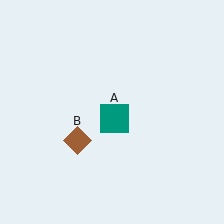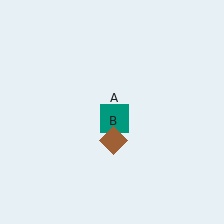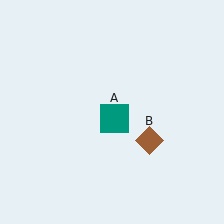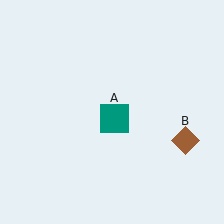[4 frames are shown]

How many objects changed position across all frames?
1 object changed position: brown diamond (object B).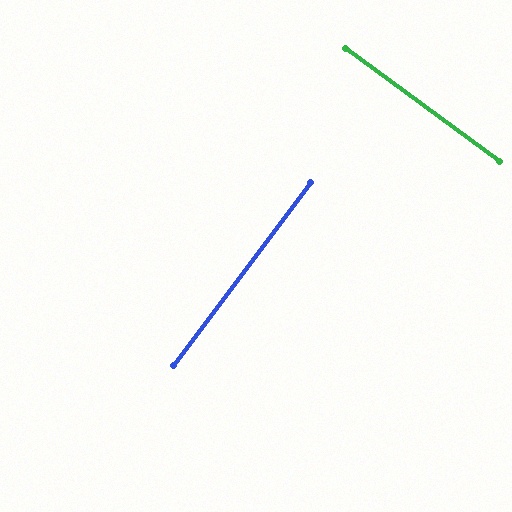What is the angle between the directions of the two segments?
Approximately 89 degrees.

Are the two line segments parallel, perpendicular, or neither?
Perpendicular — they meet at approximately 89°.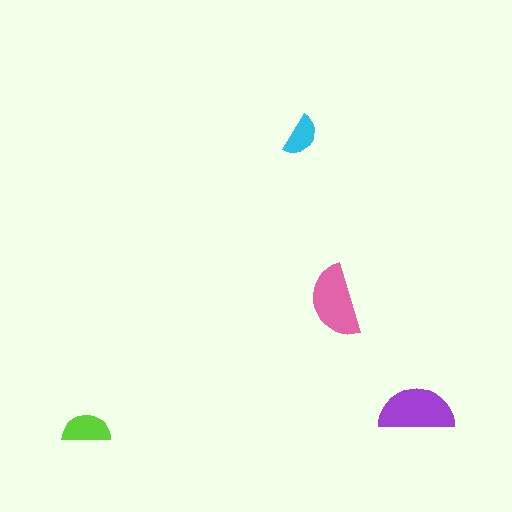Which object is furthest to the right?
The purple semicircle is rightmost.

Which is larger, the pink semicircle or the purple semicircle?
The purple one.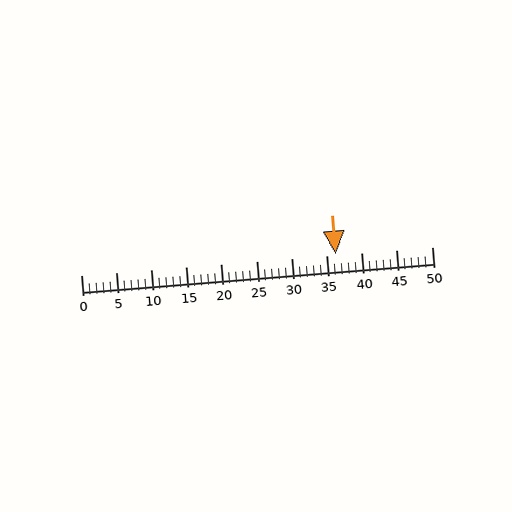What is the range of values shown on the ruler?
The ruler shows values from 0 to 50.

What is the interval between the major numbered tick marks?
The major tick marks are spaced 5 units apart.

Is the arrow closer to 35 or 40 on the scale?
The arrow is closer to 35.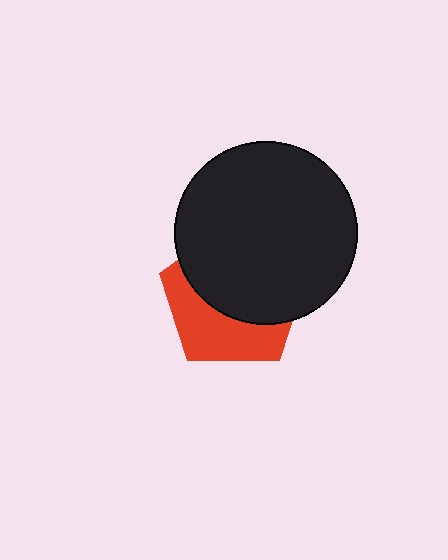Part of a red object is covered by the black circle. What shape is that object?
It is a pentagon.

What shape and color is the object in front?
The object in front is a black circle.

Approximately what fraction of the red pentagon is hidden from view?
Roughly 59% of the red pentagon is hidden behind the black circle.